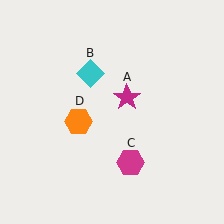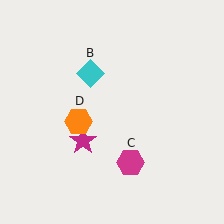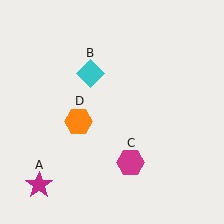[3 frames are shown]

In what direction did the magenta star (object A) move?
The magenta star (object A) moved down and to the left.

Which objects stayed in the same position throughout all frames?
Cyan diamond (object B) and magenta hexagon (object C) and orange hexagon (object D) remained stationary.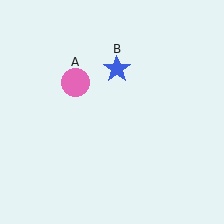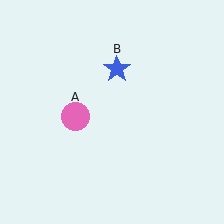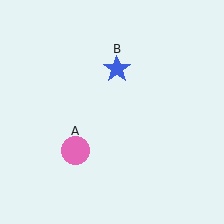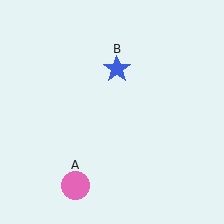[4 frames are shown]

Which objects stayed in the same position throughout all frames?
Blue star (object B) remained stationary.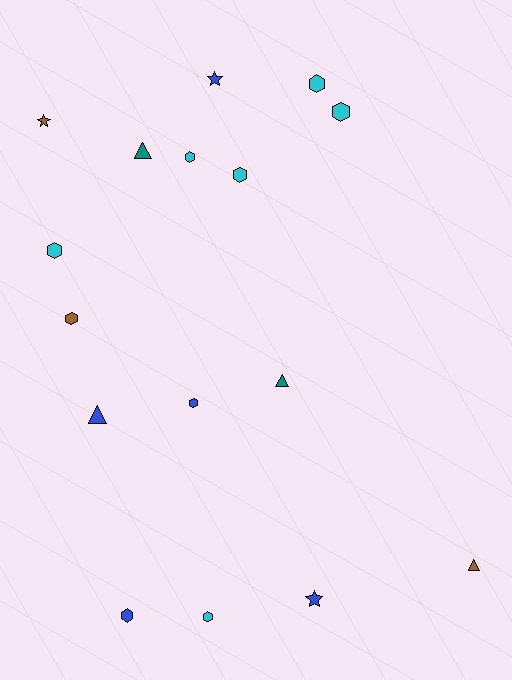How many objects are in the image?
There are 16 objects.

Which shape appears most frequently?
Hexagon, with 9 objects.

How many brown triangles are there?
There is 1 brown triangle.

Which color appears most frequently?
Cyan, with 6 objects.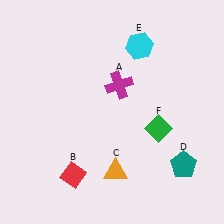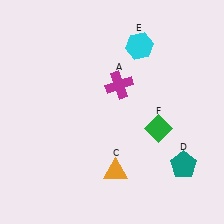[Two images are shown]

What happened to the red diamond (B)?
The red diamond (B) was removed in Image 2. It was in the bottom-left area of Image 1.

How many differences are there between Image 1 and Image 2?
There is 1 difference between the two images.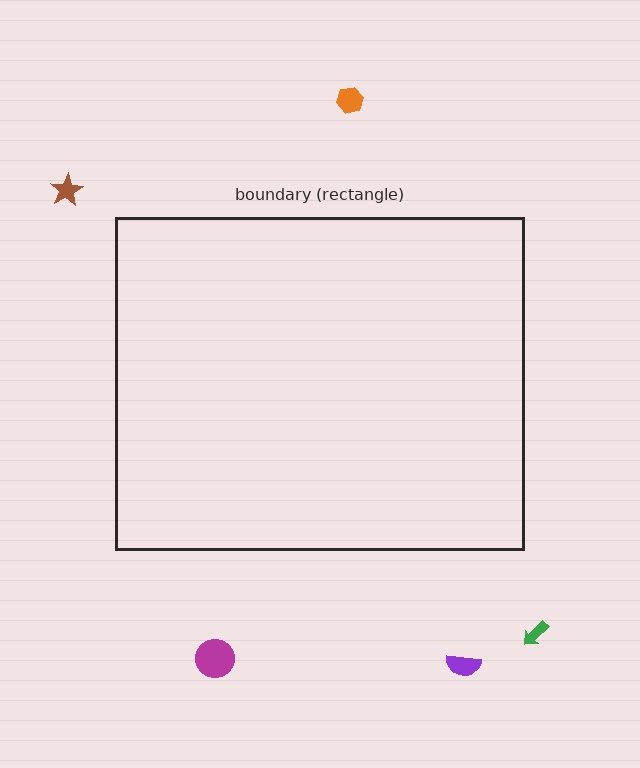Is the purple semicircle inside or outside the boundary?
Outside.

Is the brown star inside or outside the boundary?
Outside.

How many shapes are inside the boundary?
0 inside, 5 outside.